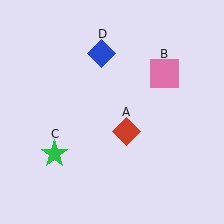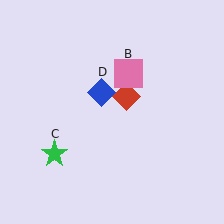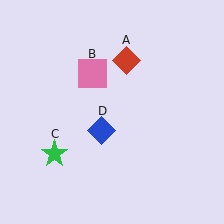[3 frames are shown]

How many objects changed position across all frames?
3 objects changed position: red diamond (object A), pink square (object B), blue diamond (object D).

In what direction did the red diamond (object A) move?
The red diamond (object A) moved up.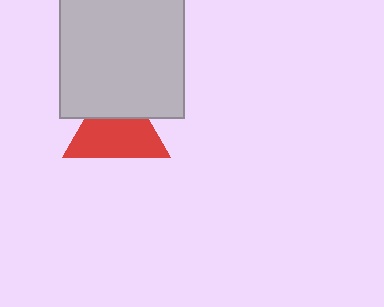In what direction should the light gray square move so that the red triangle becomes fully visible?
The light gray square should move up. That is the shortest direction to clear the overlap and leave the red triangle fully visible.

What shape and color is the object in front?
The object in front is a light gray square.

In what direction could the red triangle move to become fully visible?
The red triangle could move down. That would shift it out from behind the light gray square entirely.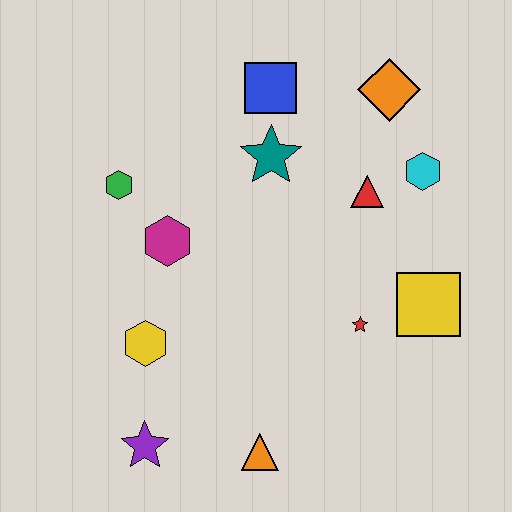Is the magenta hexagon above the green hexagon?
No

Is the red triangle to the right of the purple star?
Yes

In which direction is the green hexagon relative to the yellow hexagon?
The green hexagon is above the yellow hexagon.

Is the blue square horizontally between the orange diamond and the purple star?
Yes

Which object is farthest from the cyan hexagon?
The purple star is farthest from the cyan hexagon.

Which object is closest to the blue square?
The teal star is closest to the blue square.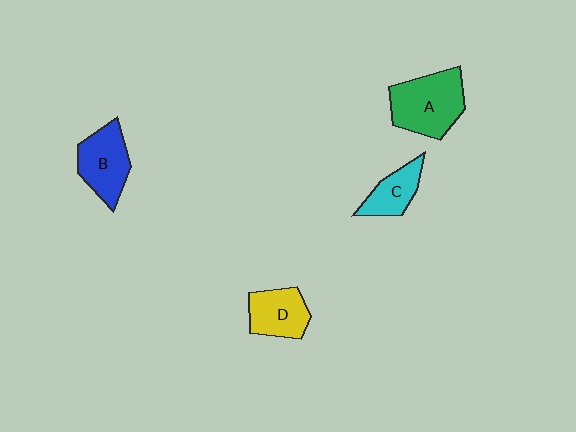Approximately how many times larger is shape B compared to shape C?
Approximately 1.4 times.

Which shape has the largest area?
Shape A (green).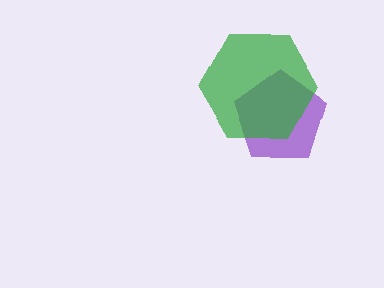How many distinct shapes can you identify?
There are 2 distinct shapes: a purple pentagon, a green hexagon.